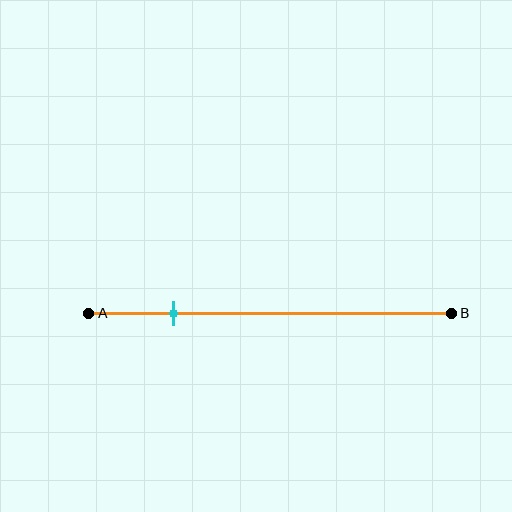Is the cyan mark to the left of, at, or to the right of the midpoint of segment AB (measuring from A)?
The cyan mark is to the left of the midpoint of segment AB.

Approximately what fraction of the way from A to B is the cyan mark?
The cyan mark is approximately 25% of the way from A to B.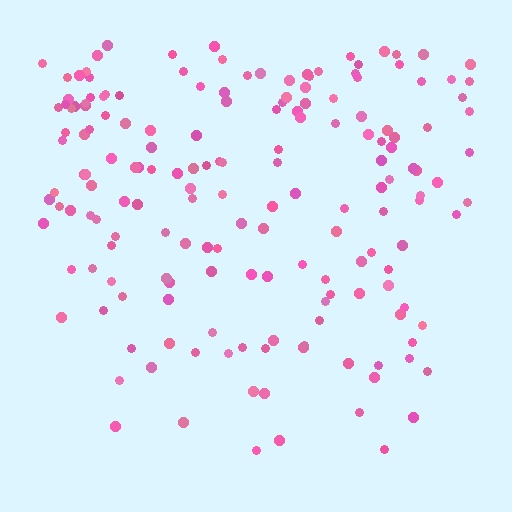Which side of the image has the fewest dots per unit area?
The bottom.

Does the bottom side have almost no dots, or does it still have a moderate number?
Still a moderate number, just noticeably fewer than the top.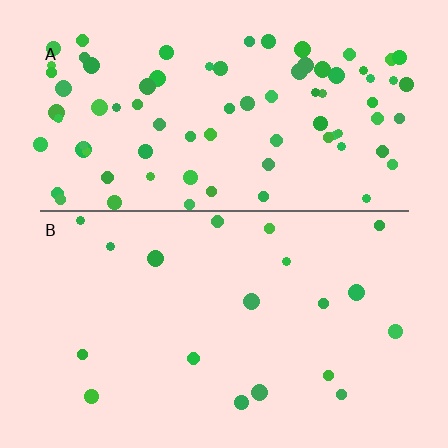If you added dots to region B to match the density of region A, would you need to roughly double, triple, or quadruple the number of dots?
Approximately quadruple.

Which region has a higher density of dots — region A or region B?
A (the top).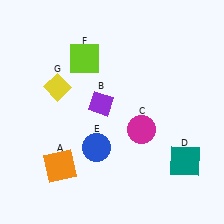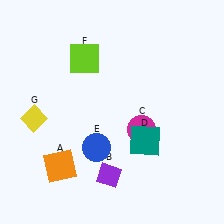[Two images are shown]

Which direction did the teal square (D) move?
The teal square (D) moved left.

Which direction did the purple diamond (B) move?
The purple diamond (B) moved down.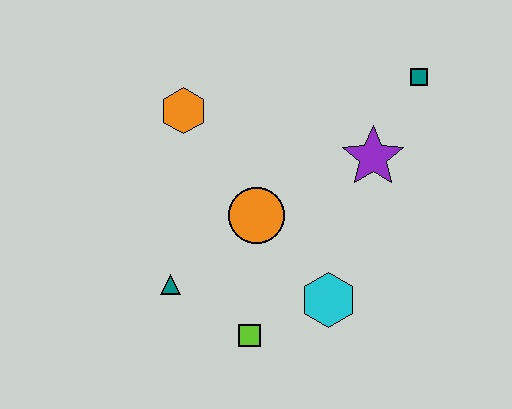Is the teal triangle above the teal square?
No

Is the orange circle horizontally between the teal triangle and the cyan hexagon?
Yes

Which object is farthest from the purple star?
The teal triangle is farthest from the purple star.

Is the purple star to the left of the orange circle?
No